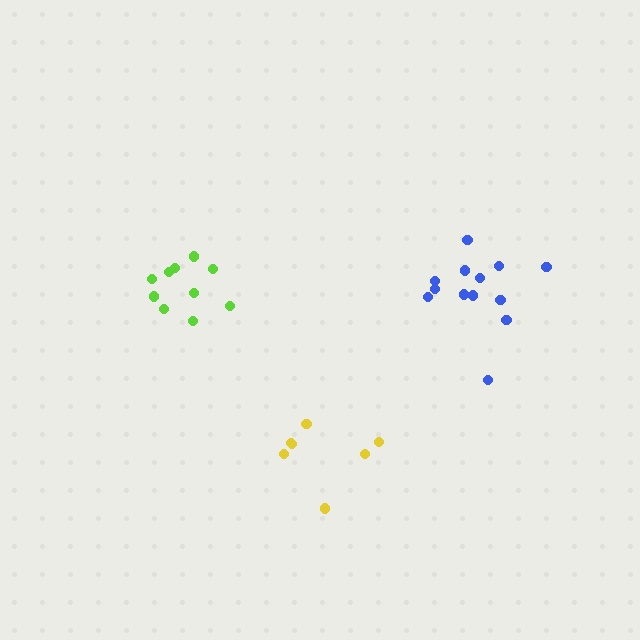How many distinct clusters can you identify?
There are 3 distinct clusters.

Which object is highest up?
The blue cluster is topmost.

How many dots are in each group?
Group 1: 13 dots, Group 2: 10 dots, Group 3: 7 dots (30 total).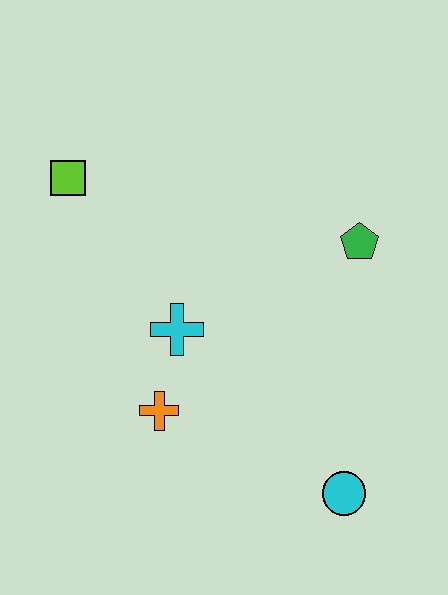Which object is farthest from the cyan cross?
The cyan circle is farthest from the cyan cross.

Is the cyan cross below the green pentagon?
Yes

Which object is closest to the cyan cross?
The orange cross is closest to the cyan cross.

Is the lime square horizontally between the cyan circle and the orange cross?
No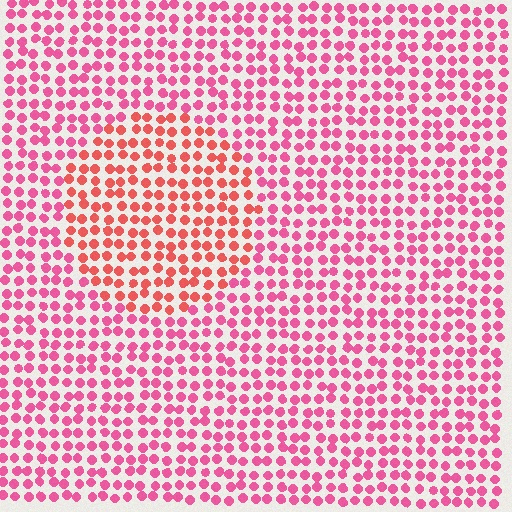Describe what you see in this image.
The image is filled with small pink elements in a uniform arrangement. A circle-shaped region is visible where the elements are tinted to a slightly different hue, forming a subtle color boundary.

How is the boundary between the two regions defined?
The boundary is defined purely by a slight shift in hue (about 28 degrees). Spacing, size, and orientation are identical on both sides.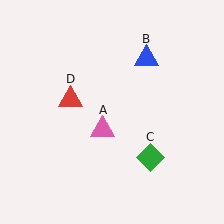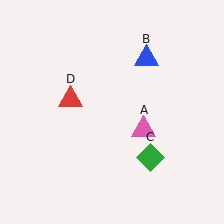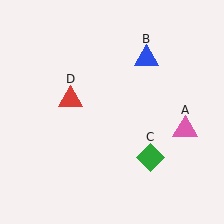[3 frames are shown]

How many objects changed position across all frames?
1 object changed position: pink triangle (object A).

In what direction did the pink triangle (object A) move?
The pink triangle (object A) moved right.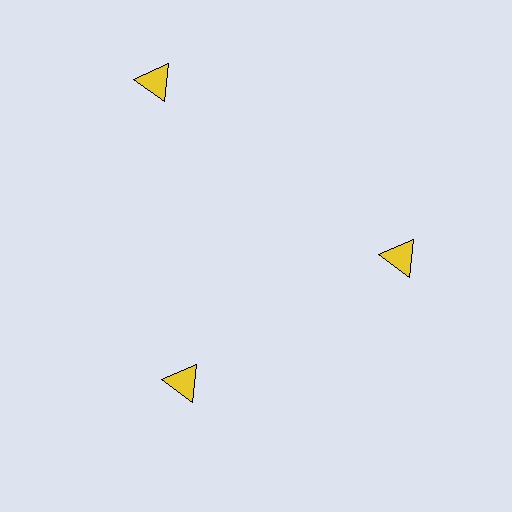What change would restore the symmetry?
The symmetry would be restored by moving it inward, back onto the ring so that all 3 triangles sit at equal angles and equal distance from the center.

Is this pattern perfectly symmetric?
No. The 3 yellow triangles are arranged in a ring, but one element near the 11 o'clock position is pushed outward from the center, breaking the 3-fold rotational symmetry.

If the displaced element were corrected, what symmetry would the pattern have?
It would have 3-fold rotational symmetry — the pattern would map onto itself every 120 degrees.